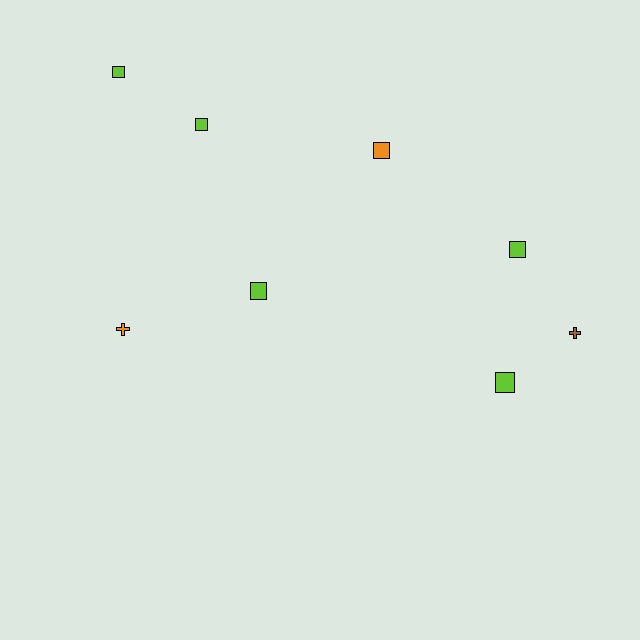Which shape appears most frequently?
Square, with 6 objects.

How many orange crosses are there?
There is 1 orange cross.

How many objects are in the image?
There are 8 objects.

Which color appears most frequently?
Lime, with 5 objects.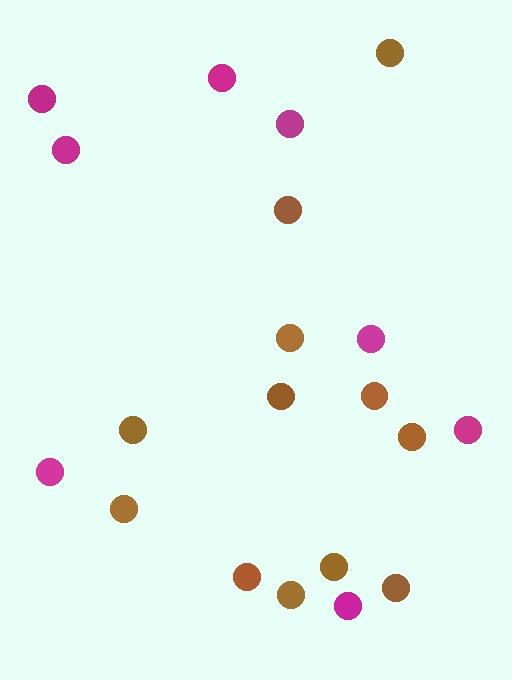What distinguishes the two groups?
There are 2 groups: one group of brown circles (12) and one group of magenta circles (8).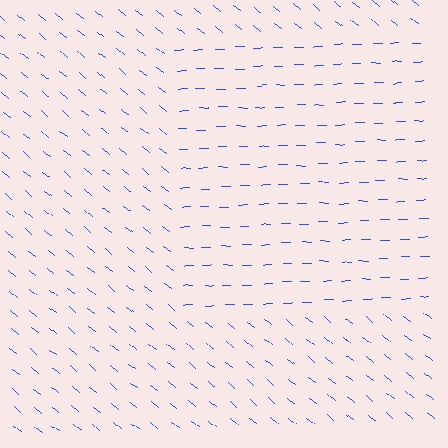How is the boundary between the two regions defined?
The boundary is defined purely by a change in line orientation (approximately 39 degrees difference). All lines are the same color and thickness.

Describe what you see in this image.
The image is filled with small blue line segments. A rectangle region in the image has lines oriented differently from the surrounding lines, creating a visible texture boundary.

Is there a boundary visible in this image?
Yes, there is a texture boundary formed by a change in line orientation.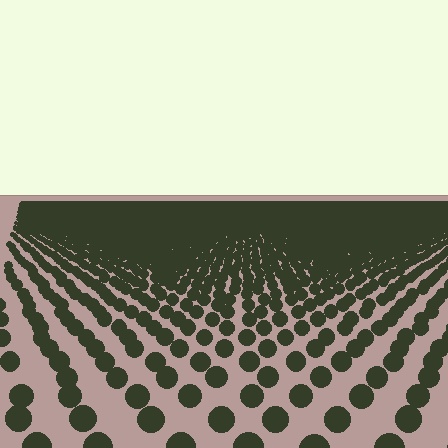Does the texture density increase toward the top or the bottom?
Density increases toward the top.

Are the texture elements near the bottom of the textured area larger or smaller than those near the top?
Larger. Near the bottom, elements are closer to the viewer and appear at a bigger on-screen size.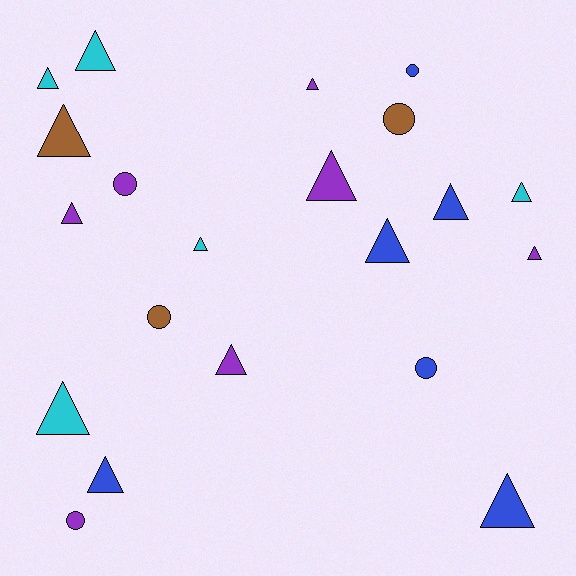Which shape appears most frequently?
Triangle, with 15 objects.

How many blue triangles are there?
There are 4 blue triangles.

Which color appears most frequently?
Purple, with 7 objects.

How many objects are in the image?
There are 21 objects.